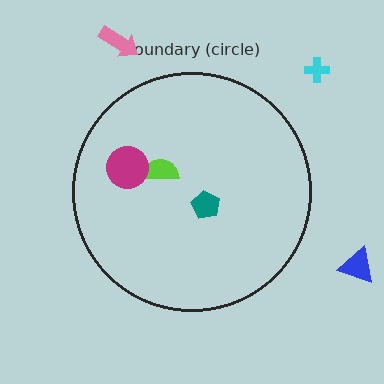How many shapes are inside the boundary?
3 inside, 3 outside.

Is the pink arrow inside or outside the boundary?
Outside.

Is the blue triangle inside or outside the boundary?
Outside.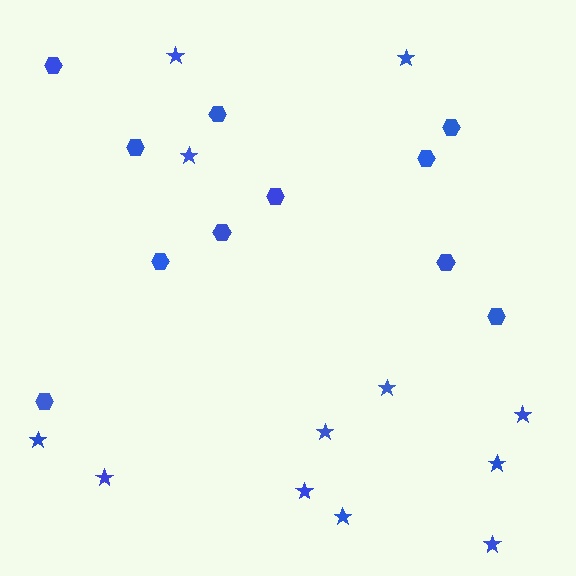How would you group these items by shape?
There are 2 groups: one group of hexagons (11) and one group of stars (12).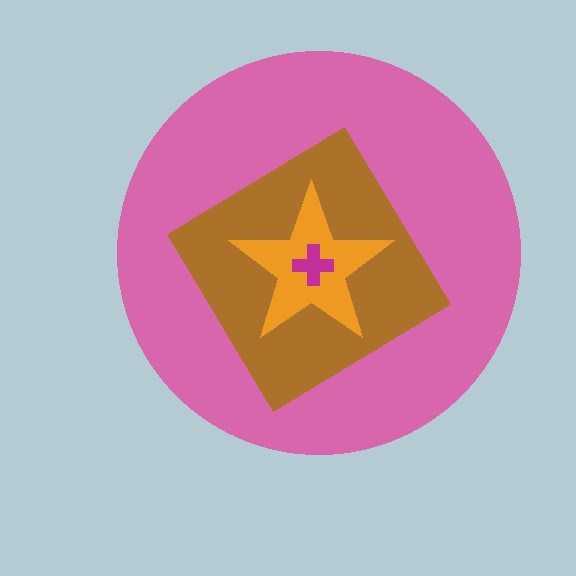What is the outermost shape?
The pink circle.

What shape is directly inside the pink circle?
The brown diamond.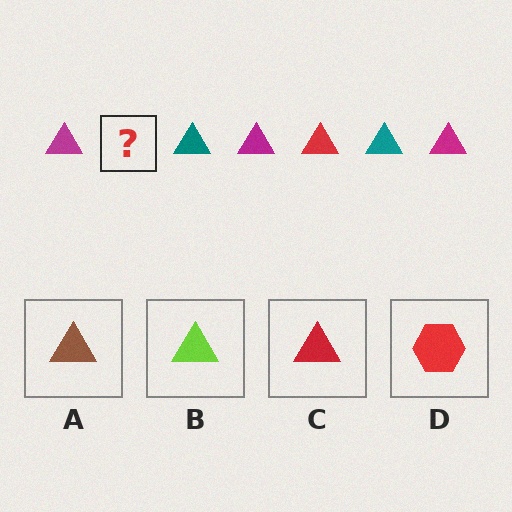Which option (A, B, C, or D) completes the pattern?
C.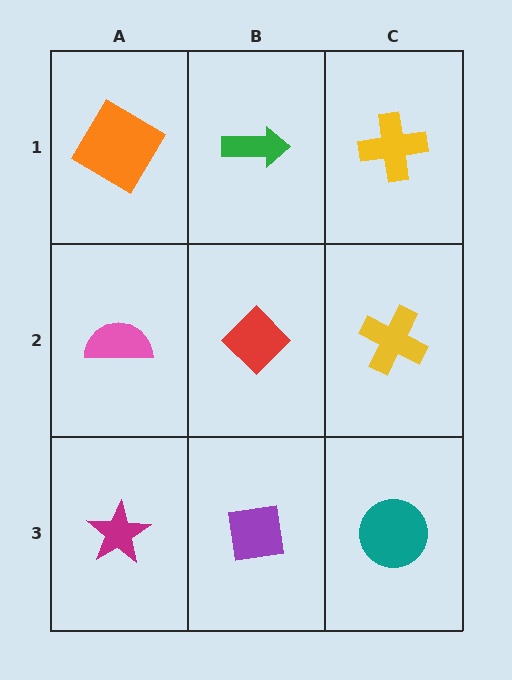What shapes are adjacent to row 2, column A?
An orange diamond (row 1, column A), a magenta star (row 3, column A), a red diamond (row 2, column B).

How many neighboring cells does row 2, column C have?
3.